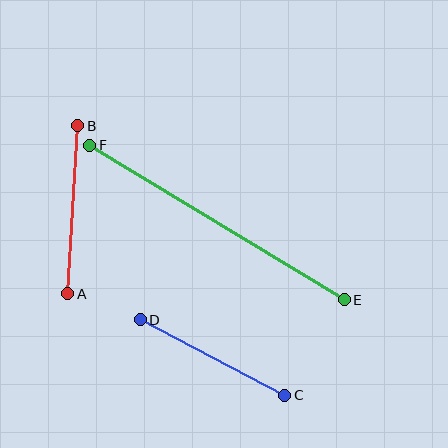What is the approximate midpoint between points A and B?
The midpoint is at approximately (73, 210) pixels.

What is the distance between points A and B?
The distance is approximately 168 pixels.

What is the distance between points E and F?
The distance is approximately 298 pixels.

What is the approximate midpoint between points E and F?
The midpoint is at approximately (217, 223) pixels.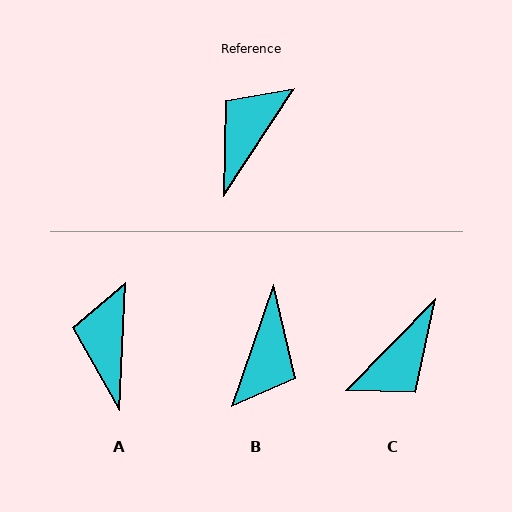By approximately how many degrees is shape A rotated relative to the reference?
Approximately 31 degrees counter-clockwise.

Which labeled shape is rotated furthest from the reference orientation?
C, about 169 degrees away.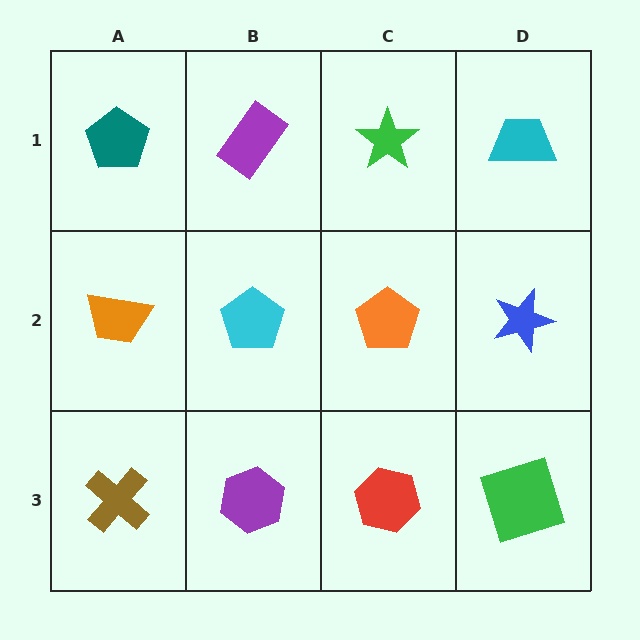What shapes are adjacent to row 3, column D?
A blue star (row 2, column D), a red hexagon (row 3, column C).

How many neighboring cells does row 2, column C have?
4.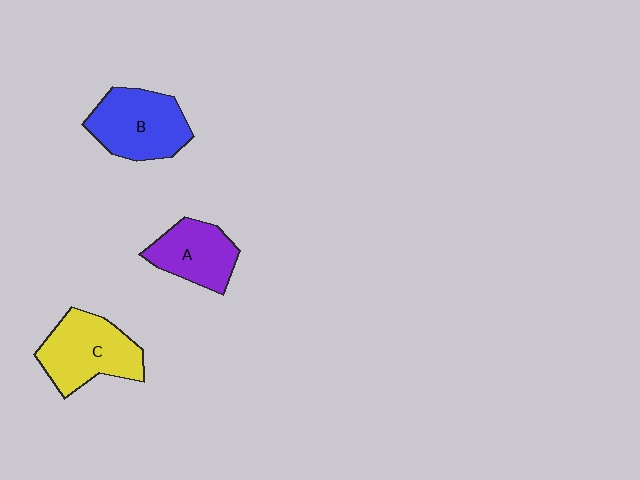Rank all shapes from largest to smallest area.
From largest to smallest: C (yellow), B (blue), A (purple).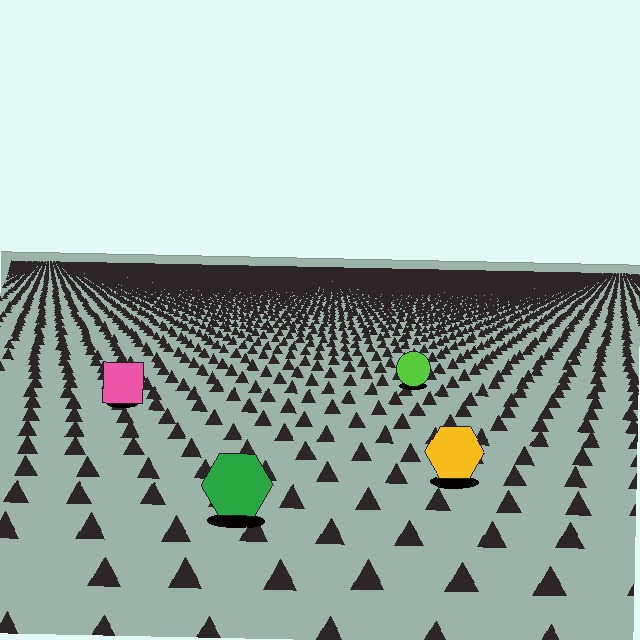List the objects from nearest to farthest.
From nearest to farthest: the green hexagon, the yellow hexagon, the pink square, the lime circle.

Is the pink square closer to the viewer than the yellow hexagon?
No. The yellow hexagon is closer — you can tell from the texture gradient: the ground texture is coarser near it.